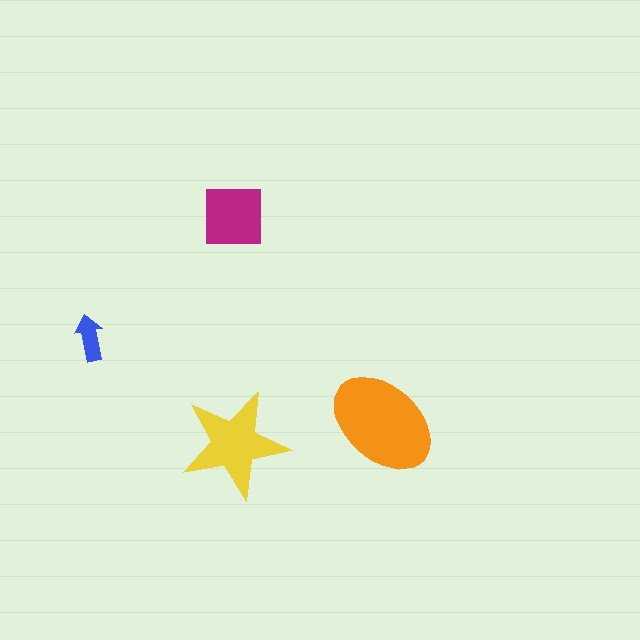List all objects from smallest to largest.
The blue arrow, the magenta square, the yellow star, the orange ellipse.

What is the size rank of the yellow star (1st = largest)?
2nd.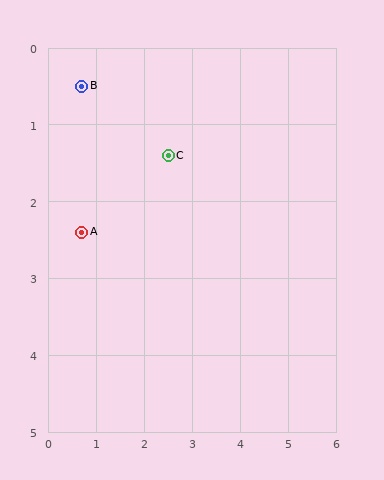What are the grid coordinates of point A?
Point A is at approximately (0.7, 2.4).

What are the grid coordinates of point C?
Point C is at approximately (2.5, 1.4).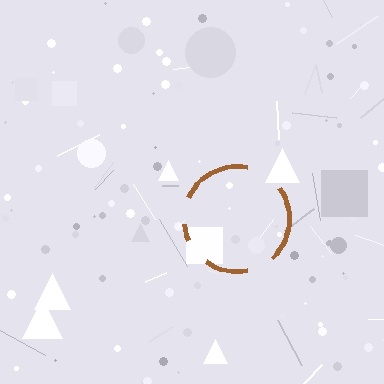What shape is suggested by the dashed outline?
The dashed outline suggests a circle.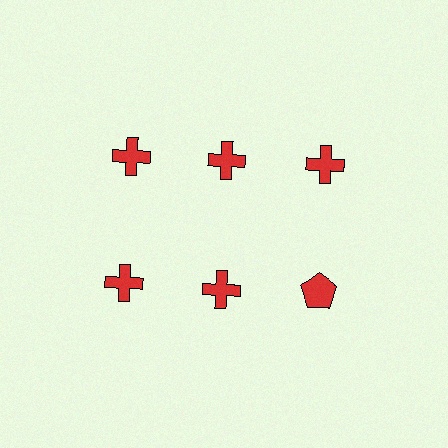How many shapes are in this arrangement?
There are 6 shapes arranged in a grid pattern.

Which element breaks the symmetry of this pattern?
The red pentagon in the second row, center column breaks the symmetry. All other shapes are red crosses.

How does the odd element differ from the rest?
It has a different shape: pentagon instead of cross.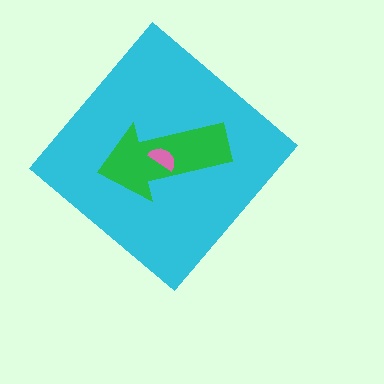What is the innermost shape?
The pink semicircle.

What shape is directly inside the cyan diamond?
The green arrow.